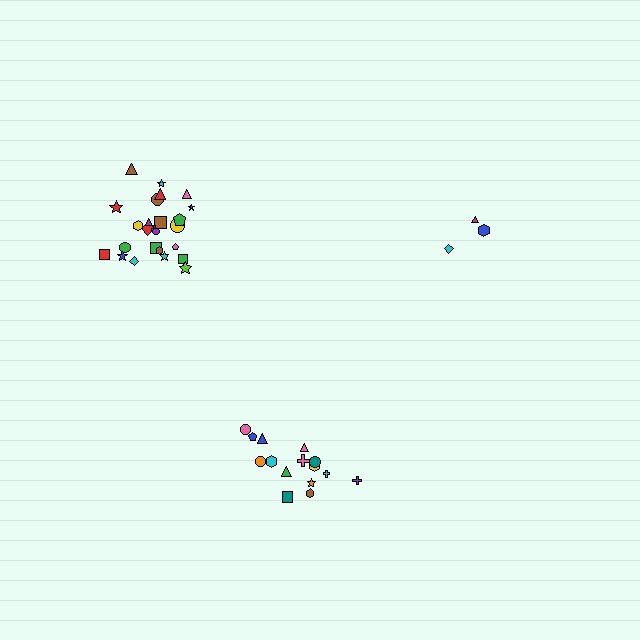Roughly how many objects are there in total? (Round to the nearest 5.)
Roughly 45 objects in total.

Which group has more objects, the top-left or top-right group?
The top-left group.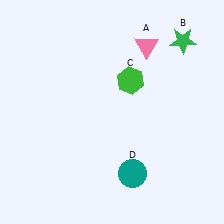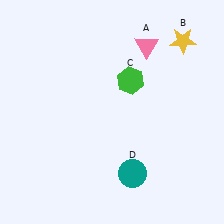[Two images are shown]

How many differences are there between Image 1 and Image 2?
There is 1 difference between the two images.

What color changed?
The star (B) changed from green in Image 1 to yellow in Image 2.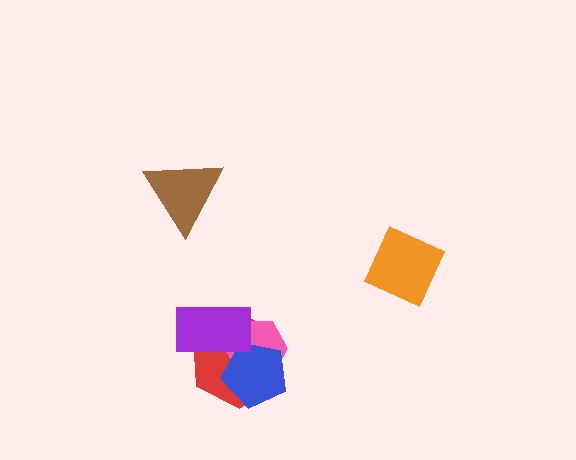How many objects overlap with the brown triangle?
0 objects overlap with the brown triangle.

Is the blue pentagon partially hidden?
Yes, it is partially covered by another shape.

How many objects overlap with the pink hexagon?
3 objects overlap with the pink hexagon.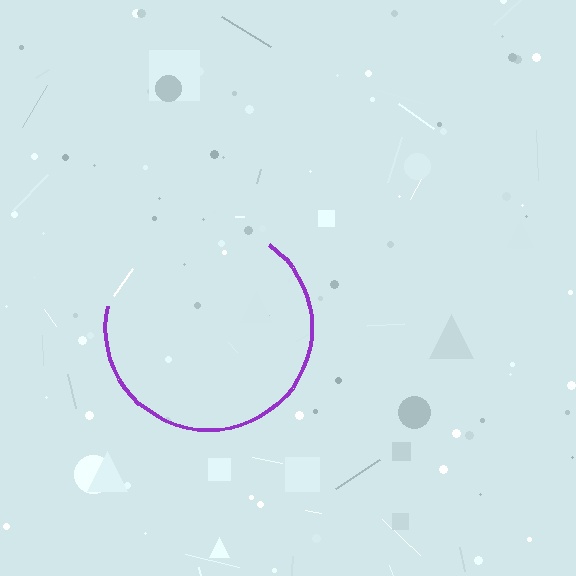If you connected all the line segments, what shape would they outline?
They would outline a circle.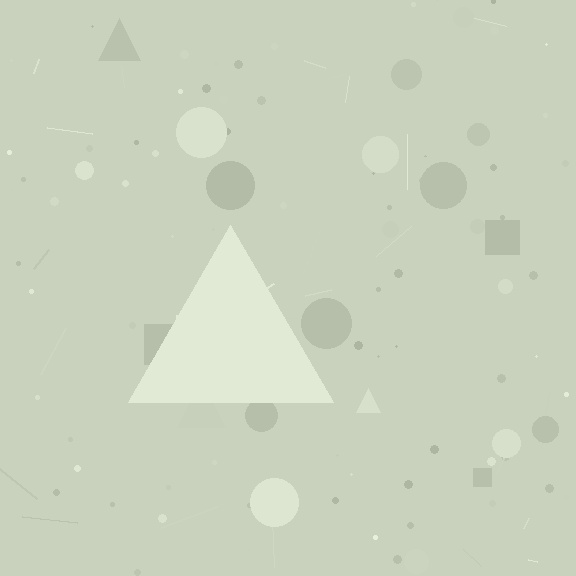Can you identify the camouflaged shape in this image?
The camouflaged shape is a triangle.